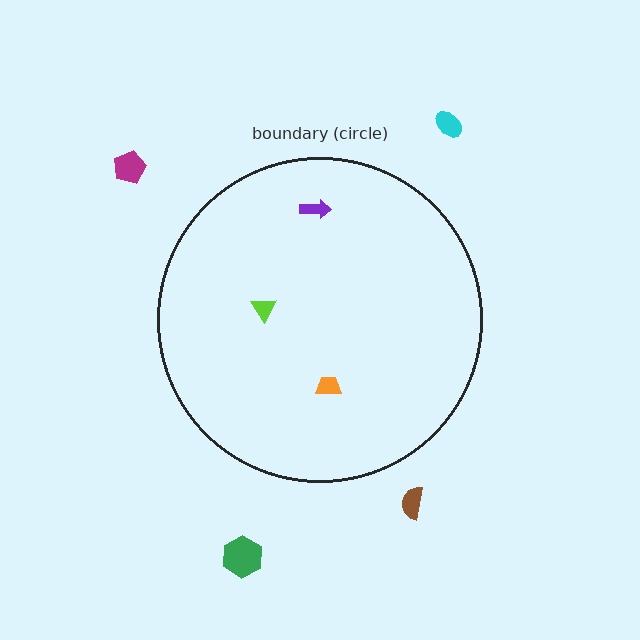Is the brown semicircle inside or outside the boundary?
Outside.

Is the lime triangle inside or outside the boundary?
Inside.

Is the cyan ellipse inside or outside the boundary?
Outside.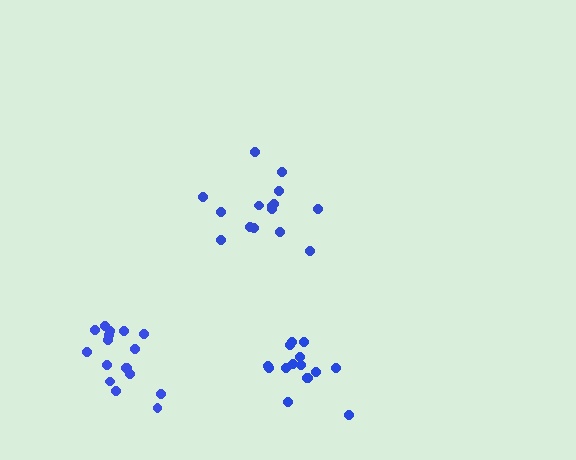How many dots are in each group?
Group 1: 17 dots, Group 2: 15 dots, Group 3: 15 dots (47 total).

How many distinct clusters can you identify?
There are 3 distinct clusters.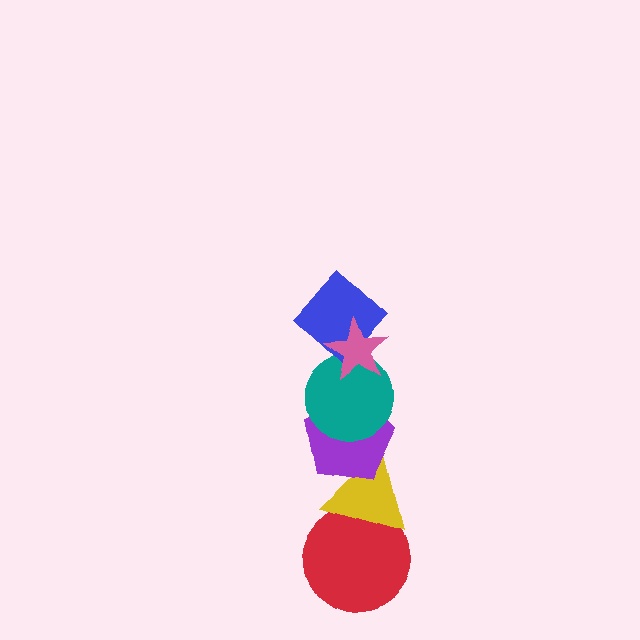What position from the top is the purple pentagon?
The purple pentagon is 4th from the top.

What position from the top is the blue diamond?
The blue diamond is 2nd from the top.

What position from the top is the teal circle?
The teal circle is 3rd from the top.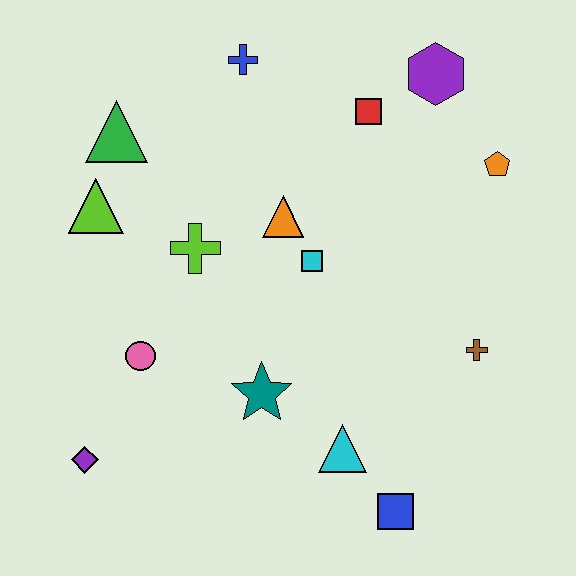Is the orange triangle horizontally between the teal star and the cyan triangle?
Yes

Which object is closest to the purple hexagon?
The red square is closest to the purple hexagon.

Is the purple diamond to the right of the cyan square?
No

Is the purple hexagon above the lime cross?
Yes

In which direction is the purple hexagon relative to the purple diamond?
The purple hexagon is above the purple diamond.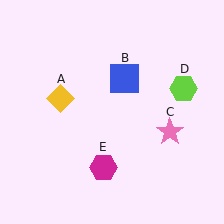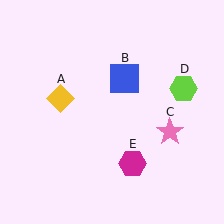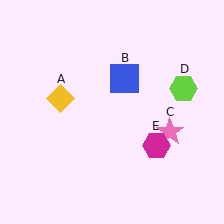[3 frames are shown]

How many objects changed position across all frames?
1 object changed position: magenta hexagon (object E).